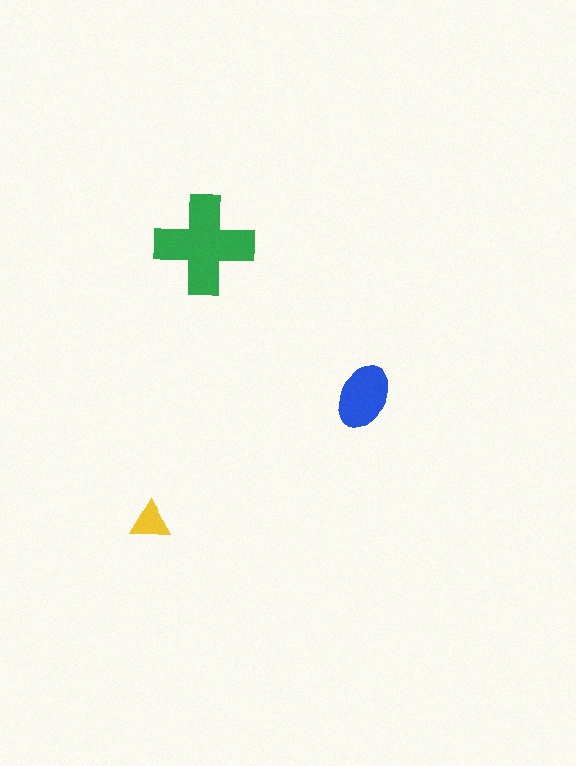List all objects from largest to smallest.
The green cross, the blue ellipse, the yellow triangle.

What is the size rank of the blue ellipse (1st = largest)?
2nd.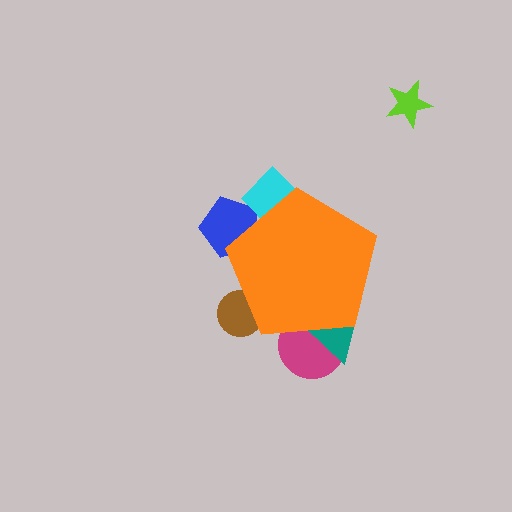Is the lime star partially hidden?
No, the lime star is fully visible.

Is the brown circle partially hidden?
Yes, the brown circle is partially hidden behind the orange pentagon.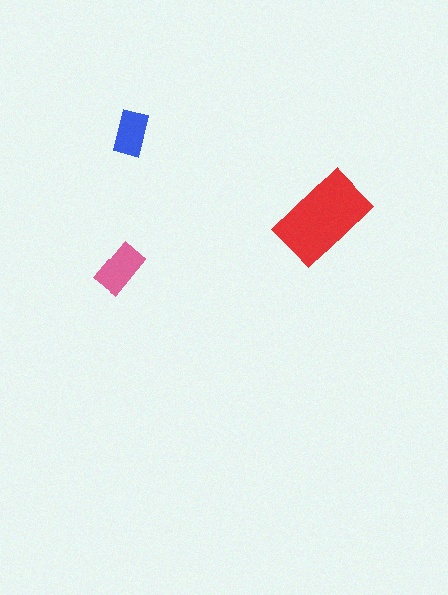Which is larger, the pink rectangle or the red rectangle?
The red one.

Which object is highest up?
The blue rectangle is topmost.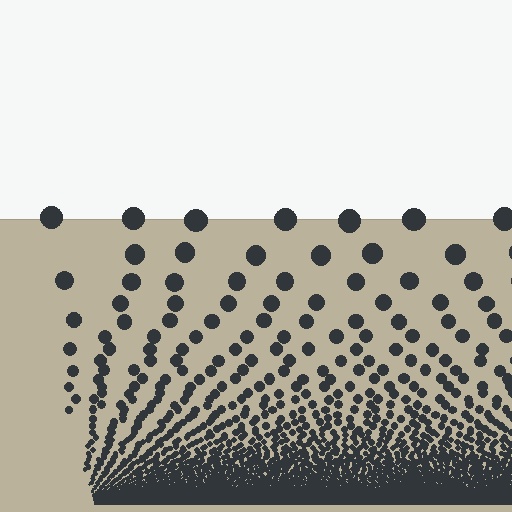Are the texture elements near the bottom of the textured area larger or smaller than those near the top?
Smaller. The gradient is inverted — elements near the bottom are smaller and denser.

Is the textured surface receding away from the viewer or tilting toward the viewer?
The surface appears to tilt toward the viewer. Texture elements get larger and sparser toward the top.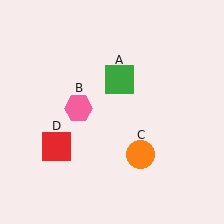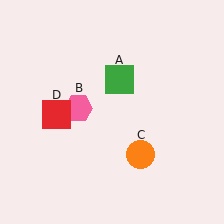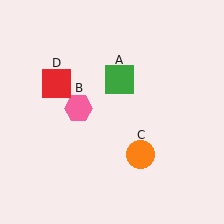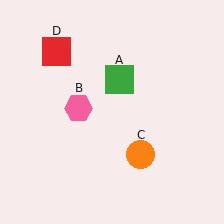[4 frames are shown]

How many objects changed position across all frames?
1 object changed position: red square (object D).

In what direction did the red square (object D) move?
The red square (object D) moved up.